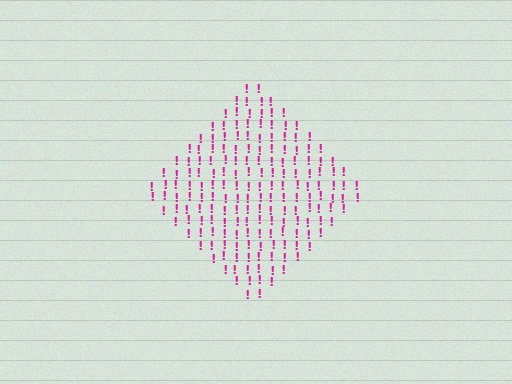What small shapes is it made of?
It is made of small exclamation marks.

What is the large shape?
The large shape is a diamond.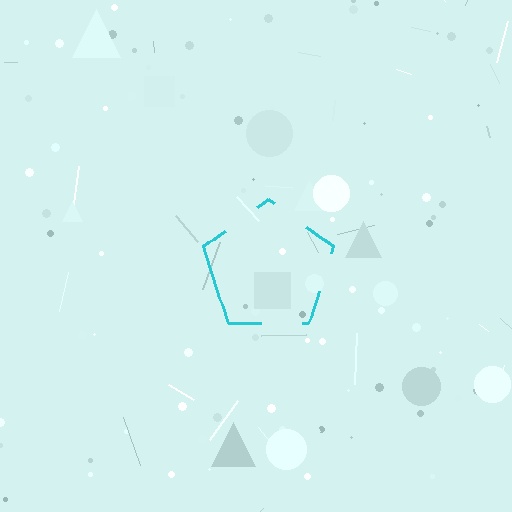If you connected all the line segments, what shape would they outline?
They would outline a pentagon.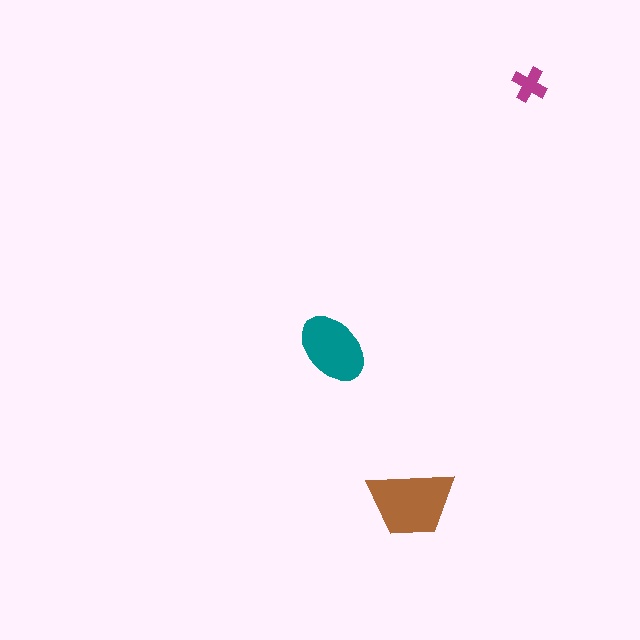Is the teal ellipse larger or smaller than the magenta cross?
Larger.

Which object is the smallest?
The magenta cross.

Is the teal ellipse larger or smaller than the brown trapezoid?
Smaller.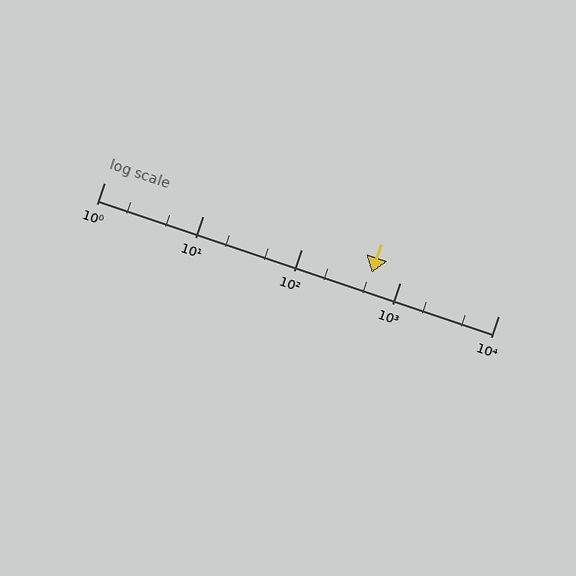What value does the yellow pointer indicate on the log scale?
The pointer indicates approximately 520.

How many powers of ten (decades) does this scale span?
The scale spans 4 decades, from 1 to 10000.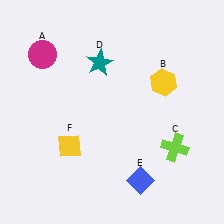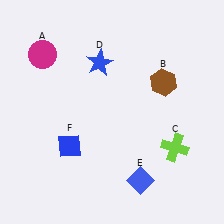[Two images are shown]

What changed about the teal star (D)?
In Image 1, D is teal. In Image 2, it changed to blue.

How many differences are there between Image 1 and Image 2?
There are 3 differences between the two images.